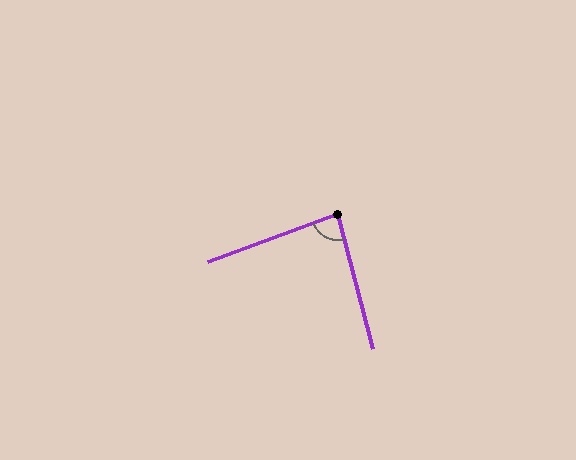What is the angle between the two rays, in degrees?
Approximately 85 degrees.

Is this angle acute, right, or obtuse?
It is acute.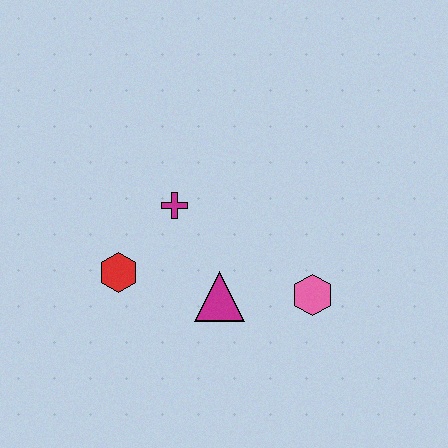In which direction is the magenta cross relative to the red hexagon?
The magenta cross is above the red hexagon.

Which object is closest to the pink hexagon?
The magenta triangle is closest to the pink hexagon.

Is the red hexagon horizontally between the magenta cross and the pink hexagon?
No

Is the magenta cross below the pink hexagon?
No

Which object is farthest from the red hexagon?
The pink hexagon is farthest from the red hexagon.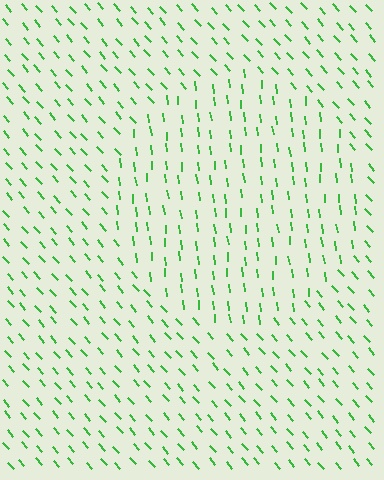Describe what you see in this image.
The image is filled with small green line segments. A circle region in the image has lines oriented differently from the surrounding lines, creating a visible texture boundary.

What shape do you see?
I see a circle.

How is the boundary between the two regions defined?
The boundary is defined purely by a change in line orientation (approximately 34 degrees difference). All lines are the same color and thickness.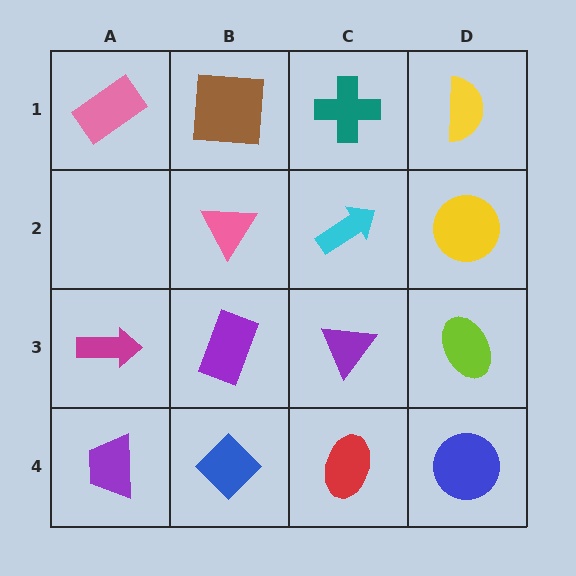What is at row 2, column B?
A pink triangle.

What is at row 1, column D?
A yellow semicircle.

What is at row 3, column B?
A purple rectangle.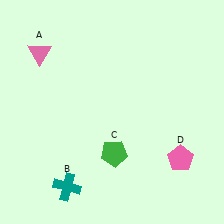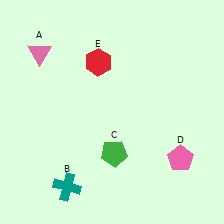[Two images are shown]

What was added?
A red hexagon (E) was added in Image 2.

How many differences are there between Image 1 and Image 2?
There is 1 difference between the two images.